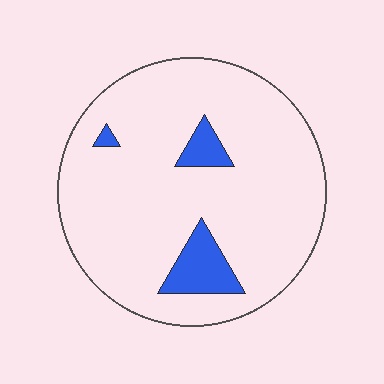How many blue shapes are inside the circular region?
3.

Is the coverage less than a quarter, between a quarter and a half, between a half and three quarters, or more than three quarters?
Less than a quarter.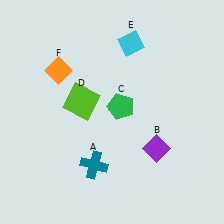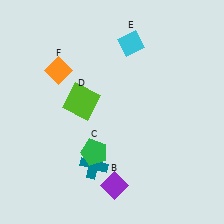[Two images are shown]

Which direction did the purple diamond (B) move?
The purple diamond (B) moved left.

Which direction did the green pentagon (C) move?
The green pentagon (C) moved down.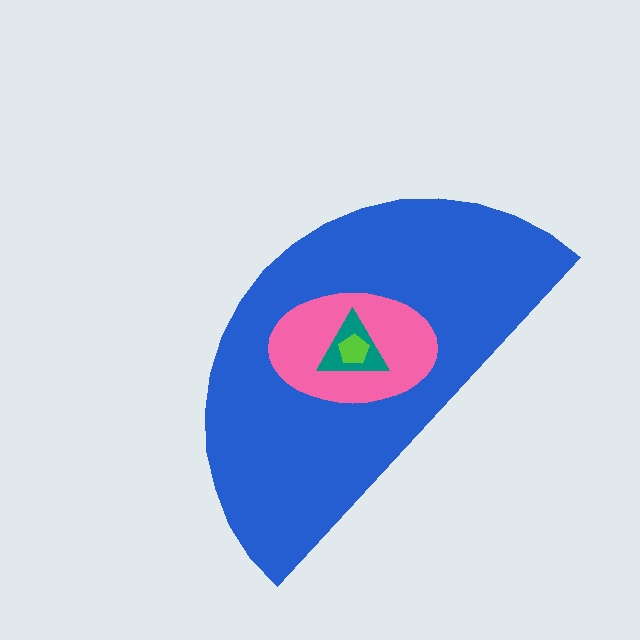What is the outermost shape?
The blue semicircle.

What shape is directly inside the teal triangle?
The lime pentagon.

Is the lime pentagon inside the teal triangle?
Yes.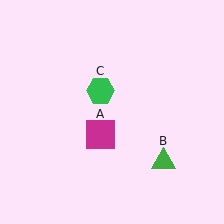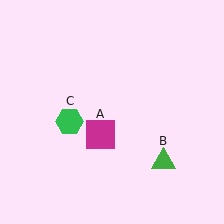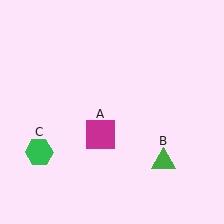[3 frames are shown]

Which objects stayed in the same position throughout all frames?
Magenta square (object A) and green triangle (object B) remained stationary.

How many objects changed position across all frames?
1 object changed position: green hexagon (object C).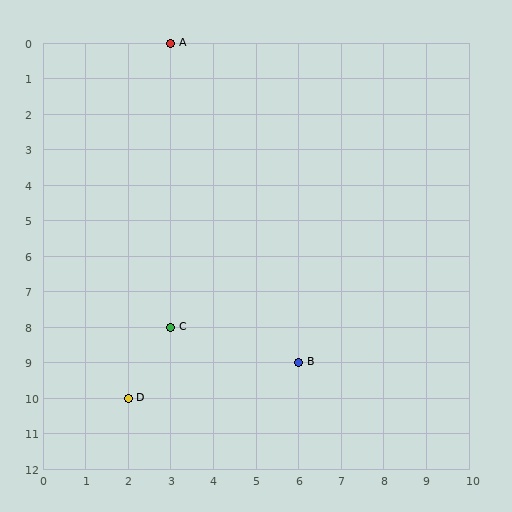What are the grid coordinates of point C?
Point C is at grid coordinates (3, 8).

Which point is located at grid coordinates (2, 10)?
Point D is at (2, 10).